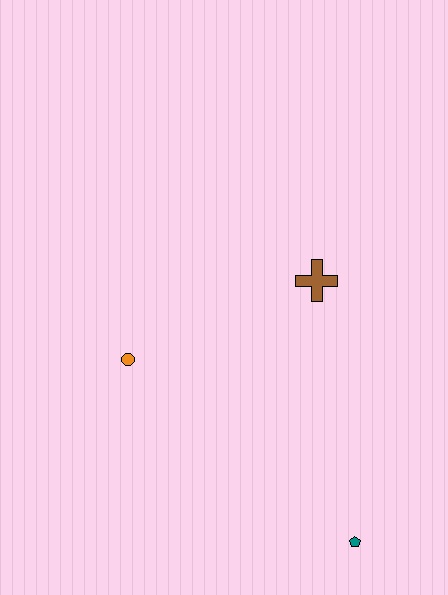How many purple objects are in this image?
There are no purple objects.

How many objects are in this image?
There are 3 objects.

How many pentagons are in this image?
There is 1 pentagon.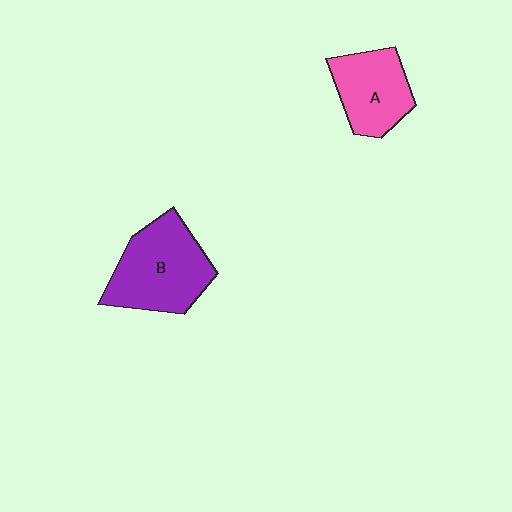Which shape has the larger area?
Shape B (purple).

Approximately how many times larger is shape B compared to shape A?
Approximately 1.4 times.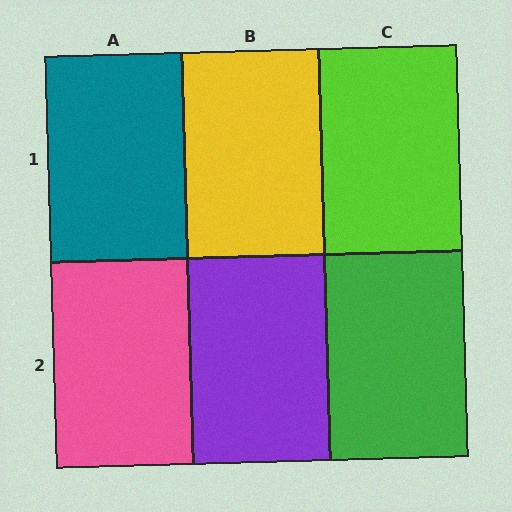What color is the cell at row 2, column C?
Green.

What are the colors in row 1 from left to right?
Teal, yellow, lime.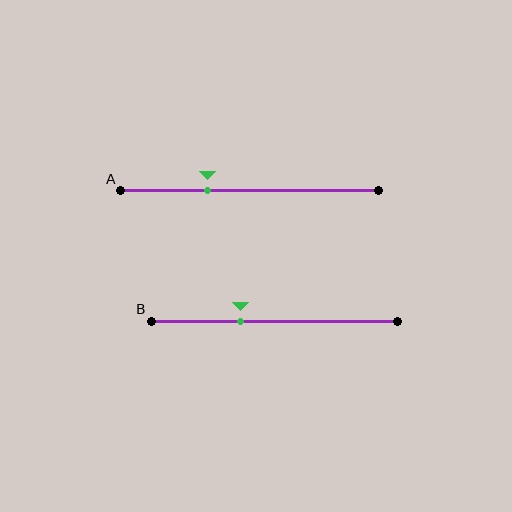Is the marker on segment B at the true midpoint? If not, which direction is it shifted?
No, the marker on segment B is shifted to the left by about 14% of the segment length.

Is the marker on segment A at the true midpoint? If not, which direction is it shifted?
No, the marker on segment A is shifted to the left by about 17% of the segment length.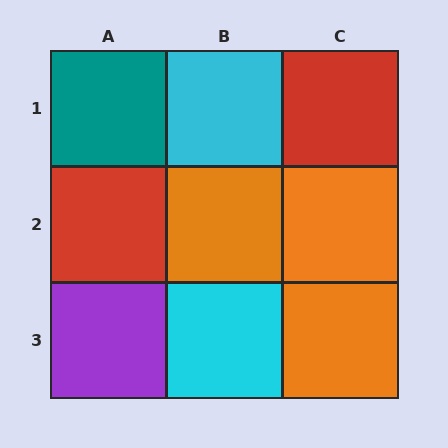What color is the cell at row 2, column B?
Orange.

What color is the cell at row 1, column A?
Teal.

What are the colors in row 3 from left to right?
Purple, cyan, orange.